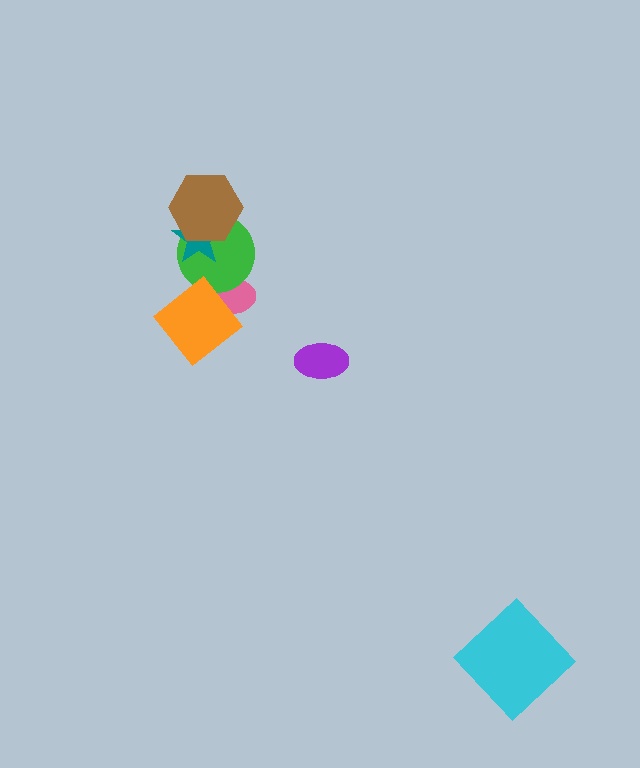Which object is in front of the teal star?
The brown hexagon is in front of the teal star.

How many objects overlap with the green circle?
4 objects overlap with the green circle.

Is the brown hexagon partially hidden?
No, no other shape covers it.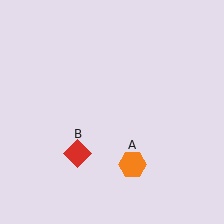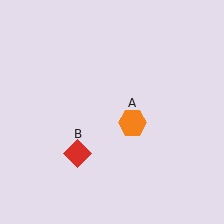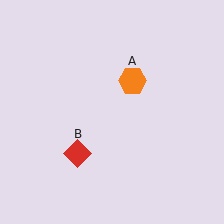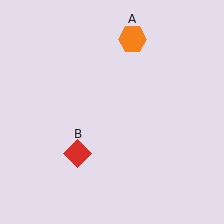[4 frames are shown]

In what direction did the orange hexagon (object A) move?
The orange hexagon (object A) moved up.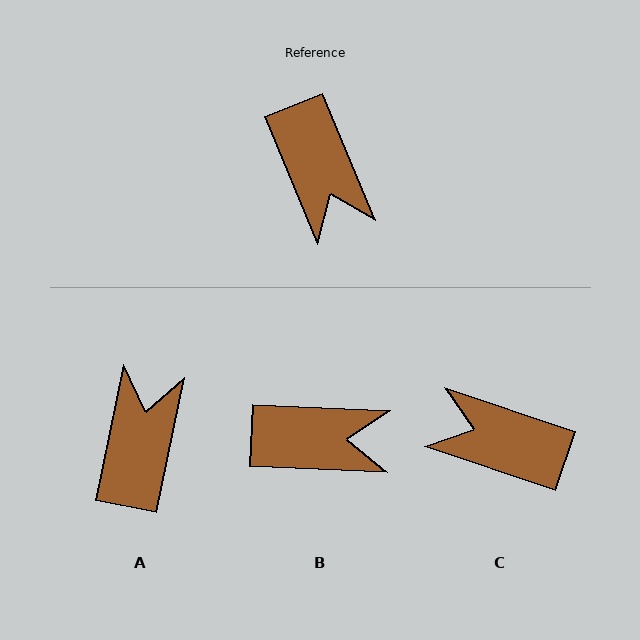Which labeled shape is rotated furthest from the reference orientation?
A, about 146 degrees away.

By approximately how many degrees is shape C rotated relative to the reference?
Approximately 131 degrees clockwise.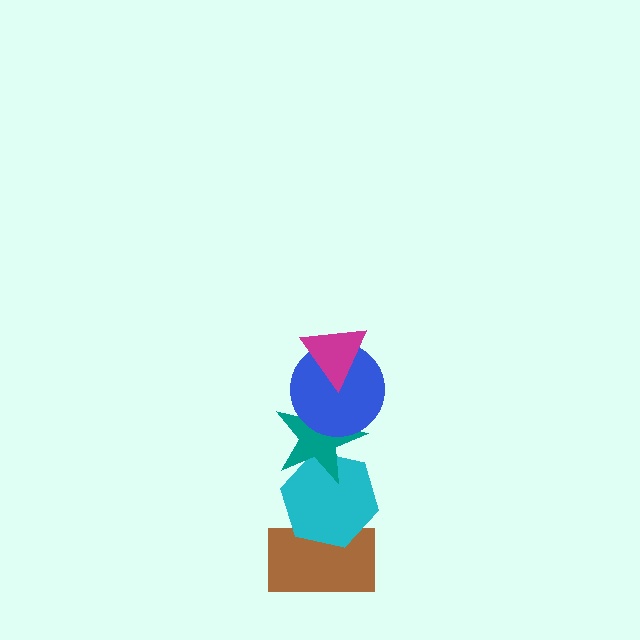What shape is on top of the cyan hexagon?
The teal star is on top of the cyan hexagon.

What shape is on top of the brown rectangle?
The cyan hexagon is on top of the brown rectangle.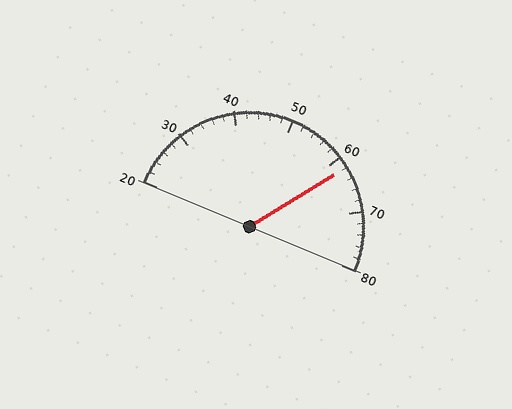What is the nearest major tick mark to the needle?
The nearest major tick mark is 60.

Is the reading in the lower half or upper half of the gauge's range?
The reading is in the upper half of the range (20 to 80).